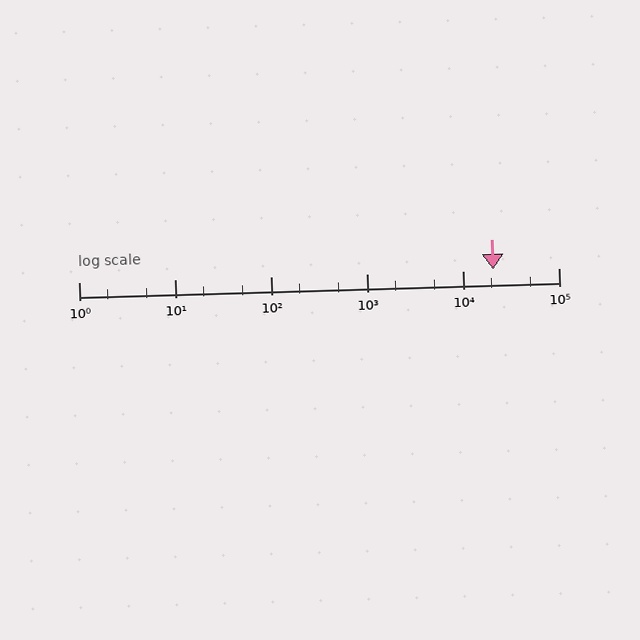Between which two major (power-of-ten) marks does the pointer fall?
The pointer is between 10000 and 100000.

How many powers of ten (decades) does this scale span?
The scale spans 5 decades, from 1 to 100000.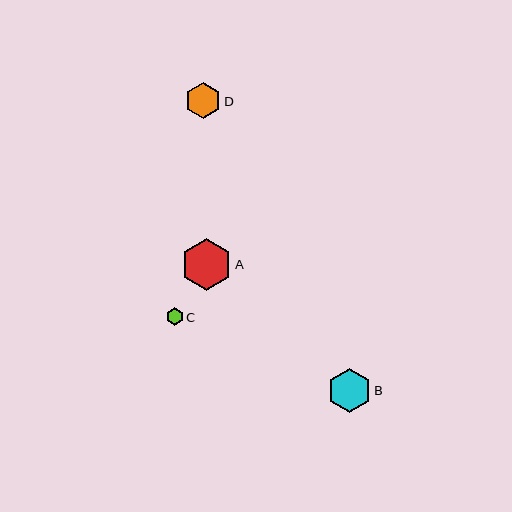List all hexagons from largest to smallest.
From largest to smallest: A, B, D, C.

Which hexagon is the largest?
Hexagon A is the largest with a size of approximately 52 pixels.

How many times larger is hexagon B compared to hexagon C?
Hexagon B is approximately 2.5 times the size of hexagon C.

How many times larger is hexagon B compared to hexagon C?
Hexagon B is approximately 2.5 times the size of hexagon C.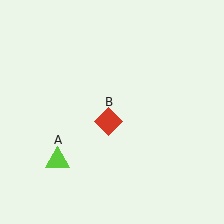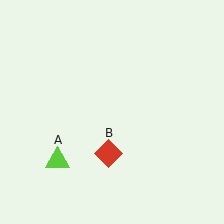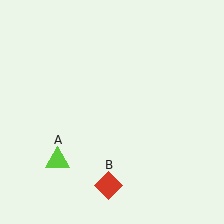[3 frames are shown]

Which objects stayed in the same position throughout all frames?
Lime triangle (object A) remained stationary.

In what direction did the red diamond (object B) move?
The red diamond (object B) moved down.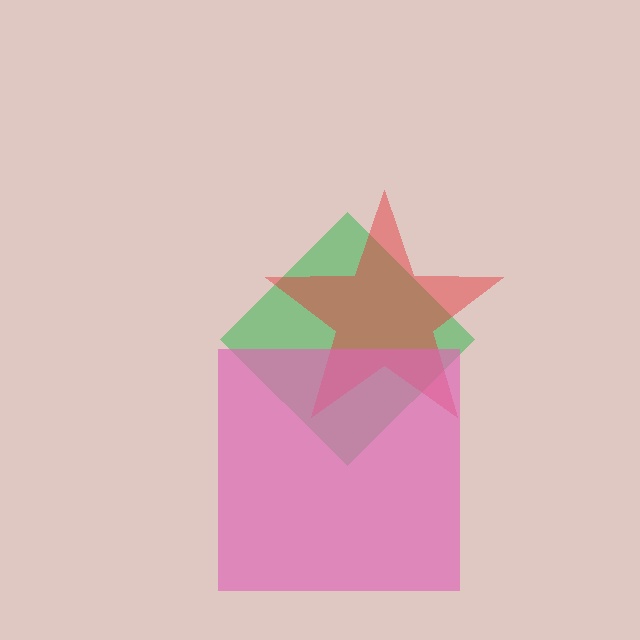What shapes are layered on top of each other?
The layered shapes are: a green diamond, a red star, a pink square.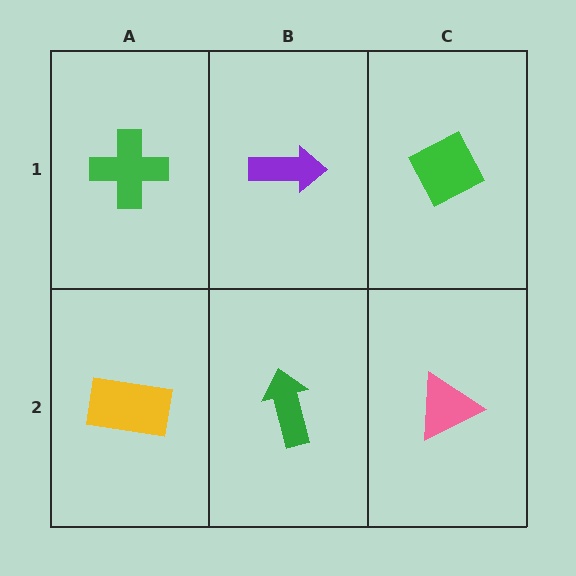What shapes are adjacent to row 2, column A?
A green cross (row 1, column A), a green arrow (row 2, column B).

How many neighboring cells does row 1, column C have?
2.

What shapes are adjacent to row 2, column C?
A green diamond (row 1, column C), a green arrow (row 2, column B).